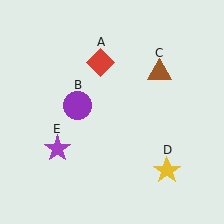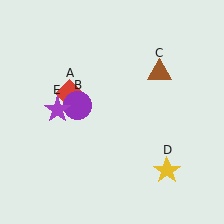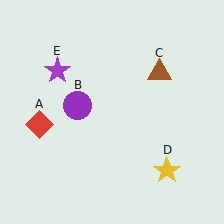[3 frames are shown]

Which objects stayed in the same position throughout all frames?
Purple circle (object B) and brown triangle (object C) and yellow star (object D) remained stationary.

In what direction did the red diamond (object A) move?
The red diamond (object A) moved down and to the left.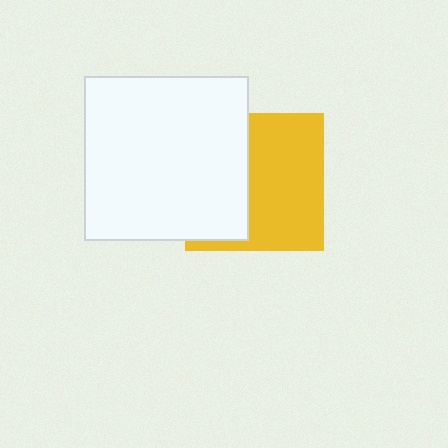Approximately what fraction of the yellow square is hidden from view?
Roughly 43% of the yellow square is hidden behind the white square.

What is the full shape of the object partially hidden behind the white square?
The partially hidden object is a yellow square.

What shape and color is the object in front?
The object in front is a white square.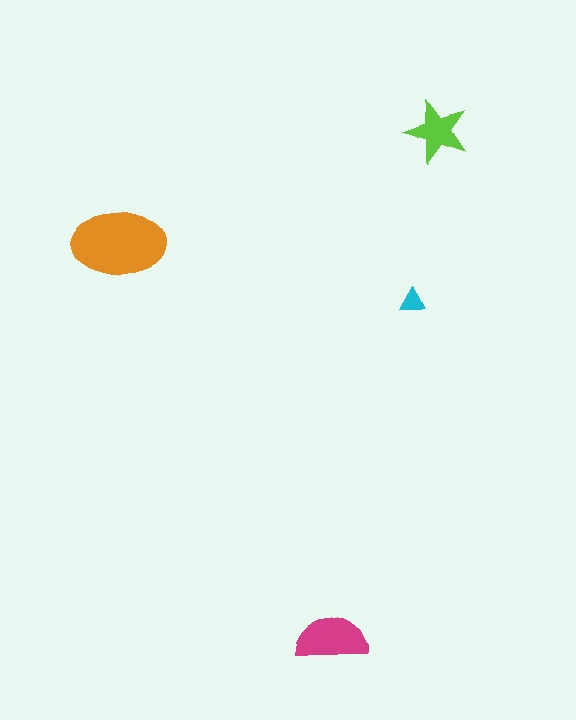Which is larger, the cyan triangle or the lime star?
The lime star.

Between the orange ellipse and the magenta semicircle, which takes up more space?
The orange ellipse.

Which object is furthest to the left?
The orange ellipse is leftmost.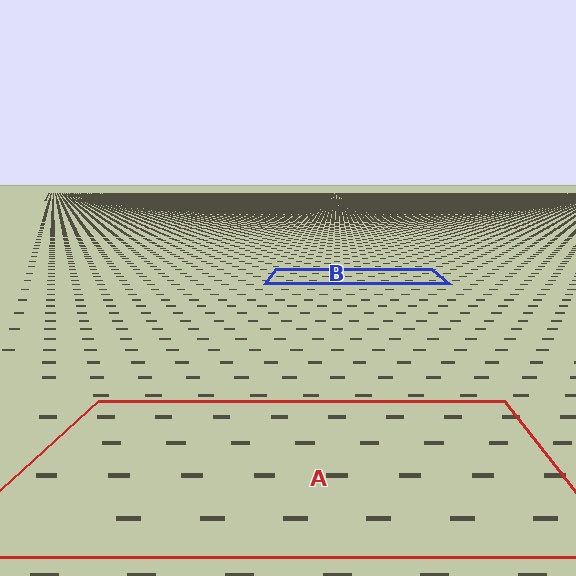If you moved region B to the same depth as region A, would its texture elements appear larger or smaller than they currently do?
They would appear larger. At a closer depth, the same texture elements are projected at a bigger on-screen size.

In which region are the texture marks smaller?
The texture marks are smaller in region B, because it is farther away.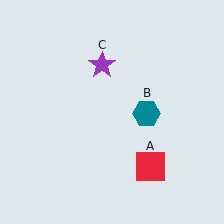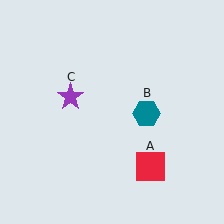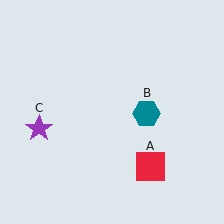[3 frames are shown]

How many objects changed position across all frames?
1 object changed position: purple star (object C).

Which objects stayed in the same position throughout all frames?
Red square (object A) and teal hexagon (object B) remained stationary.